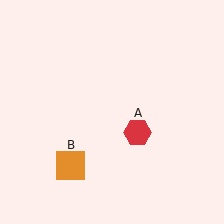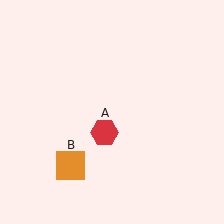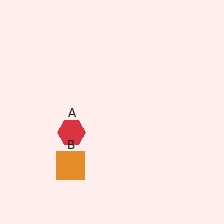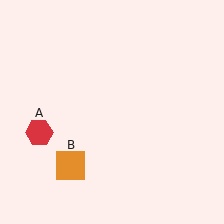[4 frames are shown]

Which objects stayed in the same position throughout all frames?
Orange square (object B) remained stationary.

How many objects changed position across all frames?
1 object changed position: red hexagon (object A).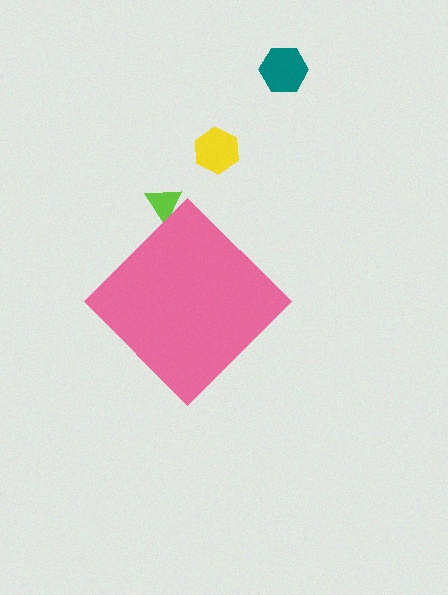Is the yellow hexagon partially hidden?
No, the yellow hexagon is fully visible.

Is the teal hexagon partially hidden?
No, the teal hexagon is fully visible.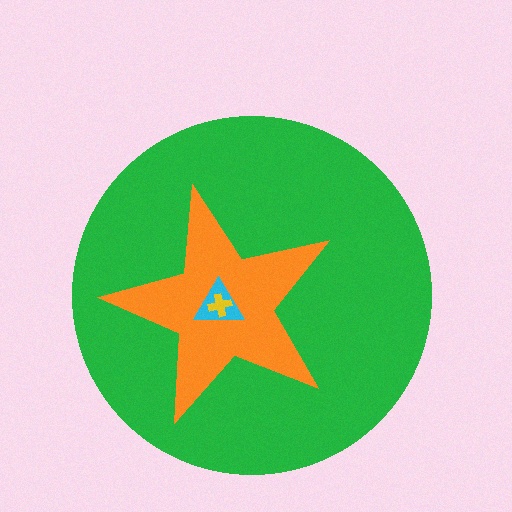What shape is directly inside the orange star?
The cyan triangle.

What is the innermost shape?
The yellow cross.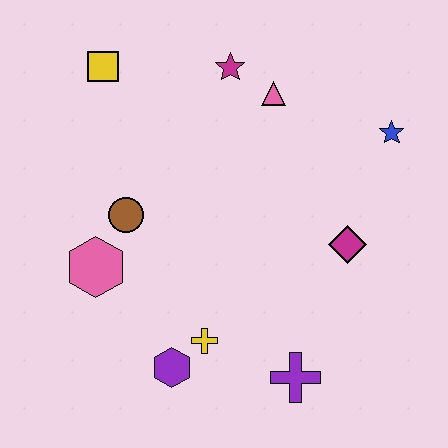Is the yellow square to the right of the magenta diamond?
No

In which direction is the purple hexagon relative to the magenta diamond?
The purple hexagon is to the left of the magenta diamond.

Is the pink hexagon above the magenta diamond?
No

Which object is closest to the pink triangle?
The magenta star is closest to the pink triangle.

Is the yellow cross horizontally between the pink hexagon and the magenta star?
Yes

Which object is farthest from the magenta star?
The purple cross is farthest from the magenta star.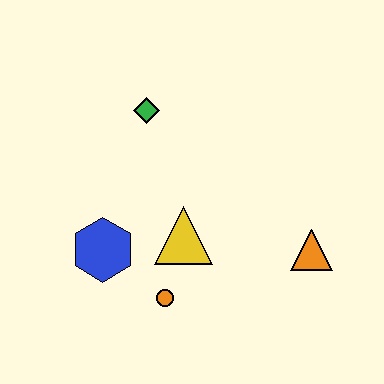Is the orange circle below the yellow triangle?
Yes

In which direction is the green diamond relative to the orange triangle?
The green diamond is to the left of the orange triangle.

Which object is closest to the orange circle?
The yellow triangle is closest to the orange circle.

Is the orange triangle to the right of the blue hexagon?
Yes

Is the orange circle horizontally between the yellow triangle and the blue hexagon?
Yes